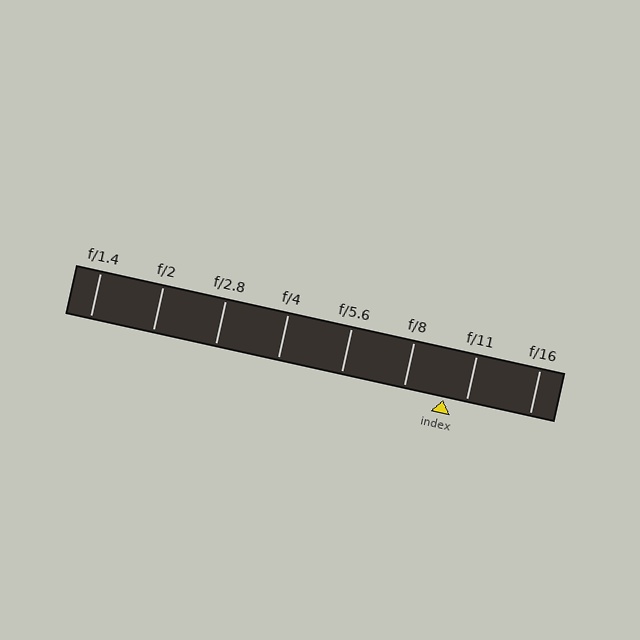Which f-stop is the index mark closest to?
The index mark is closest to f/11.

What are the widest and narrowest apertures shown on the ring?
The widest aperture shown is f/1.4 and the narrowest is f/16.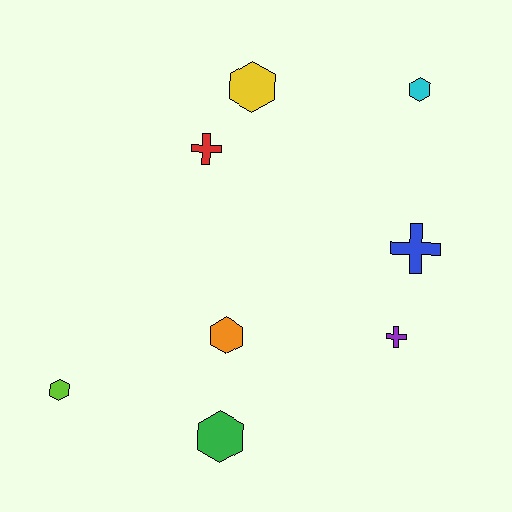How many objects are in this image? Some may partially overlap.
There are 8 objects.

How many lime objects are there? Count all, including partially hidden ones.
There is 1 lime object.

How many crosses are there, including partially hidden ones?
There are 3 crosses.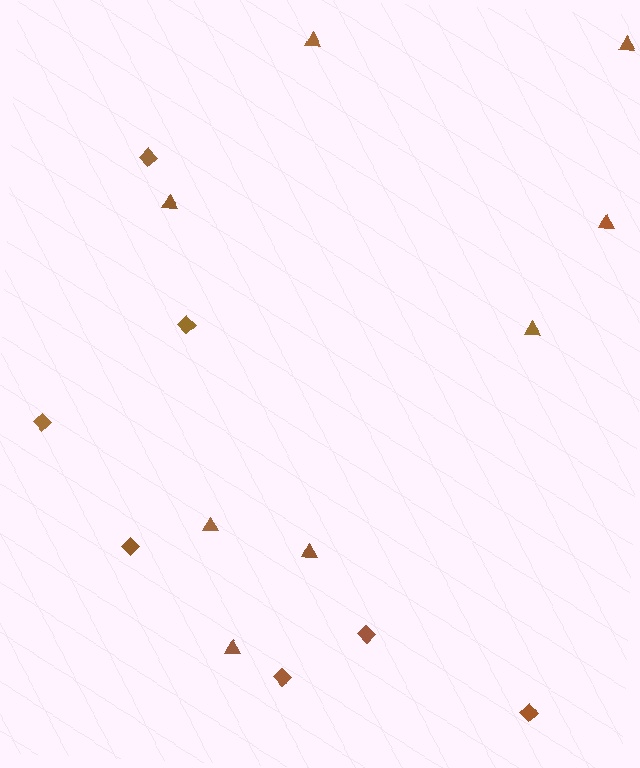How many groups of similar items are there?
There are 2 groups: one group of diamonds (7) and one group of triangles (8).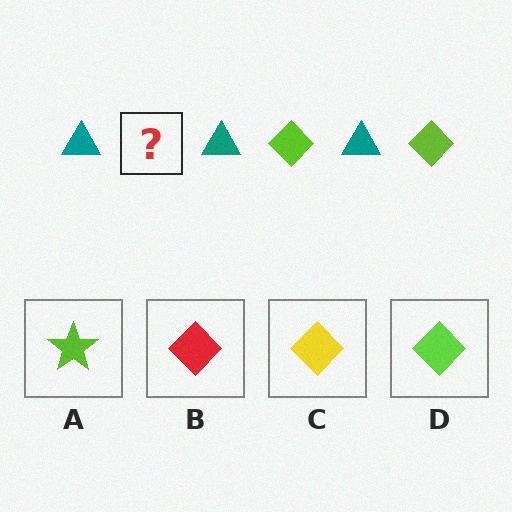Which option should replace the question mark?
Option D.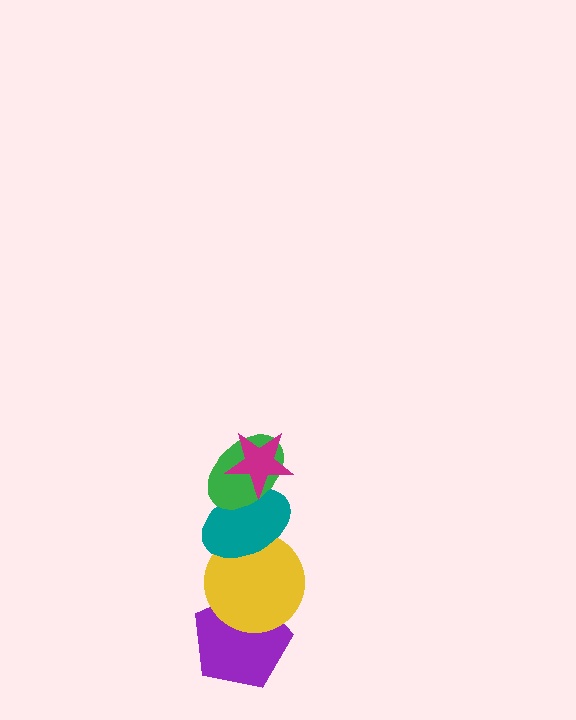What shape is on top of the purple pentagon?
The yellow circle is on top of the purple pentagon.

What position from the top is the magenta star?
The magenta star is 1st from the top.